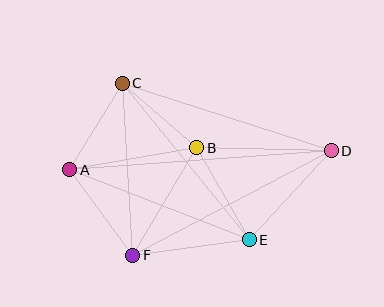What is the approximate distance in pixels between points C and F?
The distance between C and F is approximately 172 pixels.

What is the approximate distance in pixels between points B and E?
The distance between B and E is approximately 106 pixels.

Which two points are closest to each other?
Points B and C are closest to each other.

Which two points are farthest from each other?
Points A and D are farthest from each other.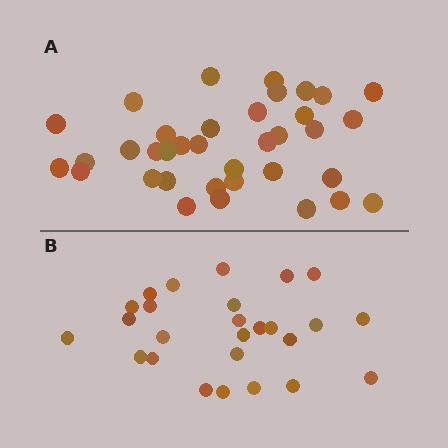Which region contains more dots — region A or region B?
Region A (the top region) has more dots.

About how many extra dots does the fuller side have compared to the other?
Region A has roughly 10 or so more dots than region B.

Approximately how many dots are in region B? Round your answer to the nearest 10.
About 30 dots. (The exact count is 26, which rounds to 30.)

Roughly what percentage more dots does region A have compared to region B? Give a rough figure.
About 40% more.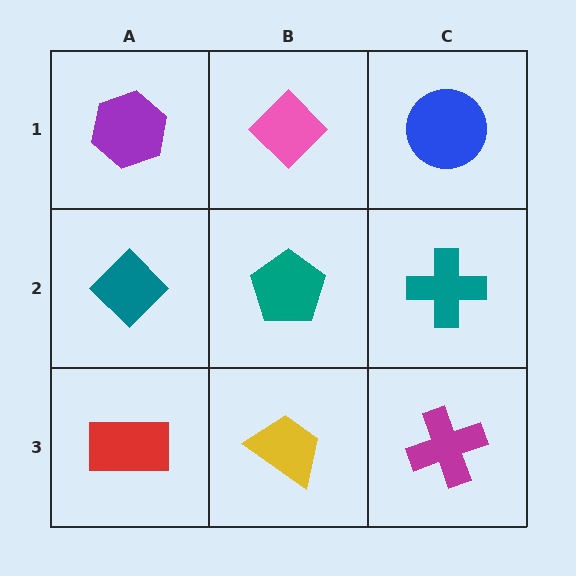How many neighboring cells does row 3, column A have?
2.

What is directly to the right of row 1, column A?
A pink diamond.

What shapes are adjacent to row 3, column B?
A teal pentagon (row 2, column B), a red rectangle (row 3, column A), a magenta cross (row 3, column C).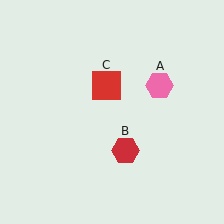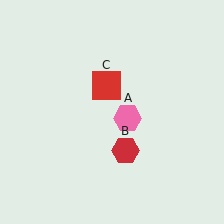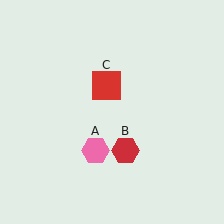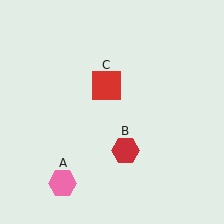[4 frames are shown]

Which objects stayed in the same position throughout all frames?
Red hexagon (object B) and red square (object C) remained stationary.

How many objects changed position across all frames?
1 object changed position: pink hexagon (object A).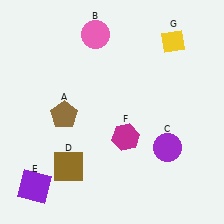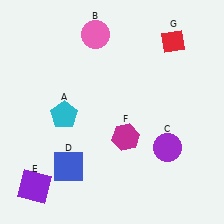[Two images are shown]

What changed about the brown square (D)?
In Image 1, D is brown. In Image 2, it changed to blue.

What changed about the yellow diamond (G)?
In Image 1, G is yellow. In Image 2, it changed to red.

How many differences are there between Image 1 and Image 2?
There are 3 differences between the two images.